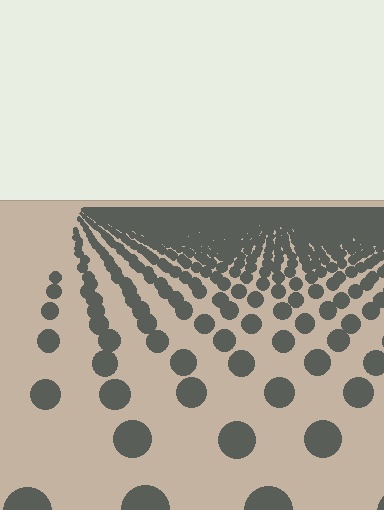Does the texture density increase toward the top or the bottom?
Density increases toward the top.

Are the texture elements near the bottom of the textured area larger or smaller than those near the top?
Larger. Near the bottom, elements are closer to the viewer and appear at a bigger on-screen size.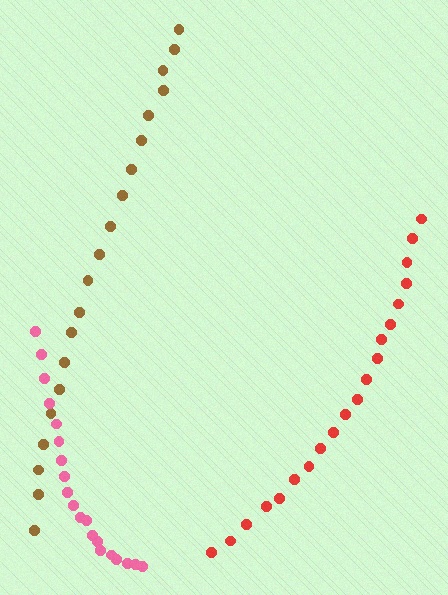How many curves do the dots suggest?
There are 3 distinct paths.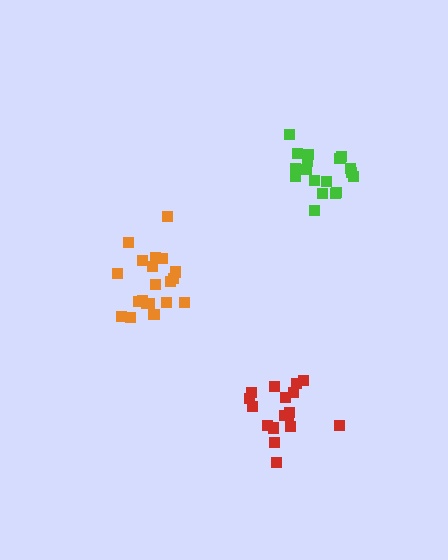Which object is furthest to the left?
The orange cluster is leftmost.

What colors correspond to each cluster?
The clusters are colored: green, red, orange.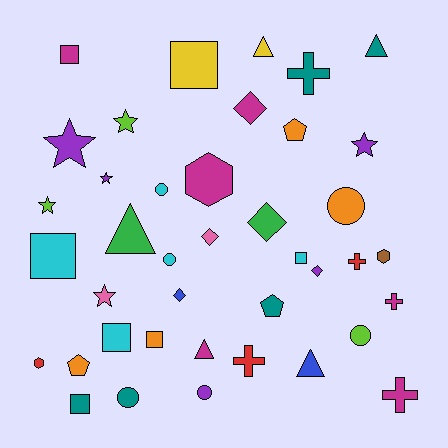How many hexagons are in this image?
There are 3 hexagons.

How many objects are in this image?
There are 40 objects.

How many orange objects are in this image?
There are 4 orange objects.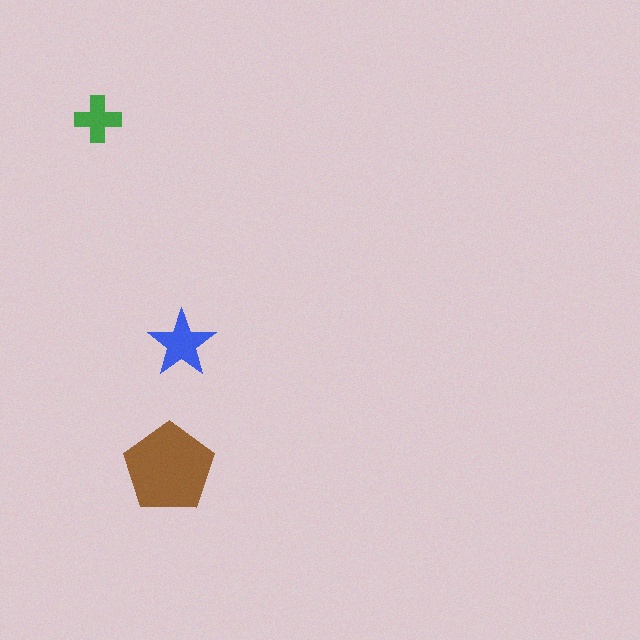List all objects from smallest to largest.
The green cross, the blue star, the brown pentagon.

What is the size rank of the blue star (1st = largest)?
2nd.